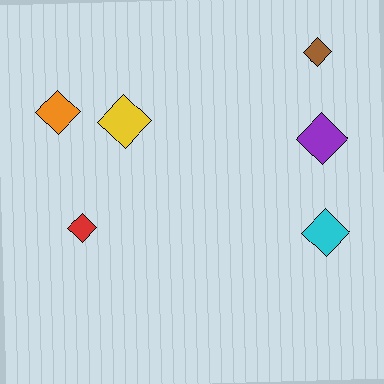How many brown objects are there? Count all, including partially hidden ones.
There is 1 brown object.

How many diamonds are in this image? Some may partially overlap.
There are 6 diamonds.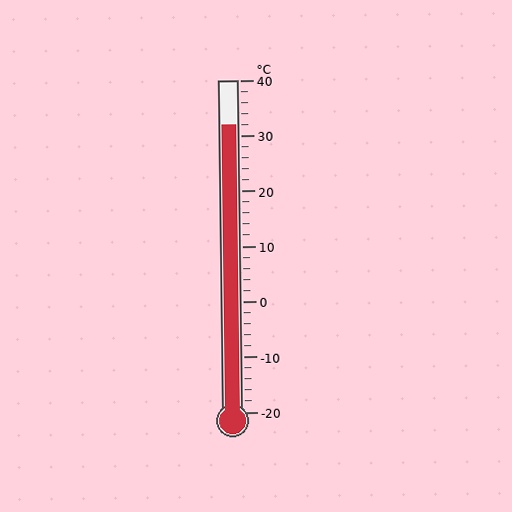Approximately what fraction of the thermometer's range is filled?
The thermometer is filled to approximately 85% of its range.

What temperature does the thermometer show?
The thermometer shows approximately 32°C.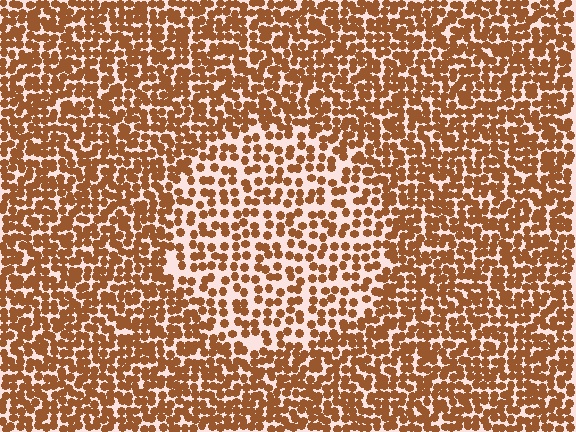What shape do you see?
I see a circle.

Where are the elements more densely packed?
The elements are more densely packed outside the circle boundary.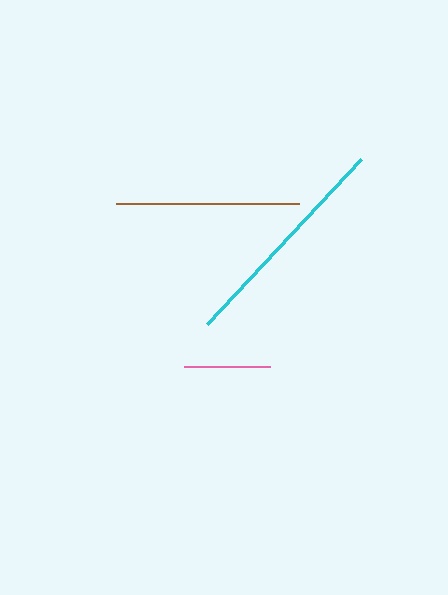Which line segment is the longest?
The cyan line is the longest at approximately 226 pixels.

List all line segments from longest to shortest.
From longest to shortest: cyan, brown, pink.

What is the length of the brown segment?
The brown segment is approximately 183 pixels long.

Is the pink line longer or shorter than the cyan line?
The cyan line is longer than the pink line.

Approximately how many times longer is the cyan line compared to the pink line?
The cyan line is approximately 2.6 times the length of the pink line.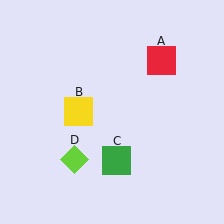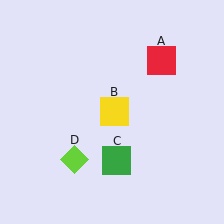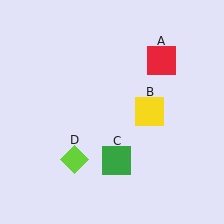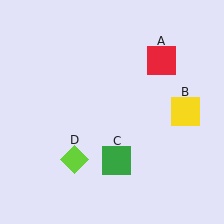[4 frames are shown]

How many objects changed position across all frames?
1 object changed position: yellow square (object B).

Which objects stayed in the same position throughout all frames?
Red square (object A) and green square (object C) and lime diamond (object D) remained stationary.